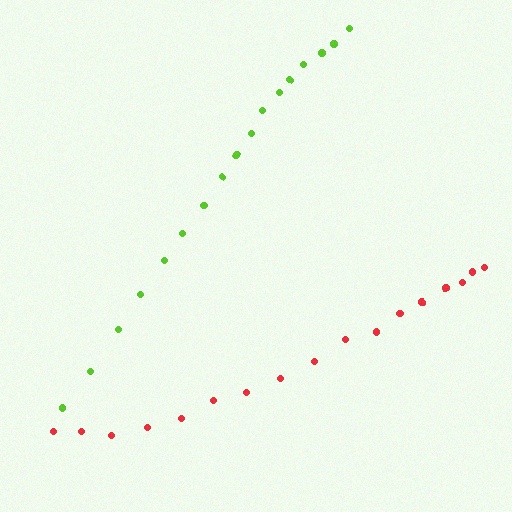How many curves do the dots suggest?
There are 2 distinct paths.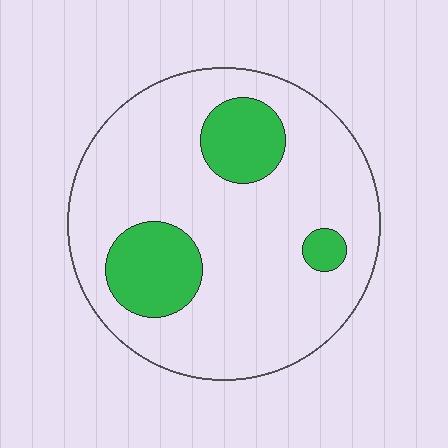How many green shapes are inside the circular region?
3.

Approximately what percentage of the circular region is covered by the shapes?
Approximately 20%.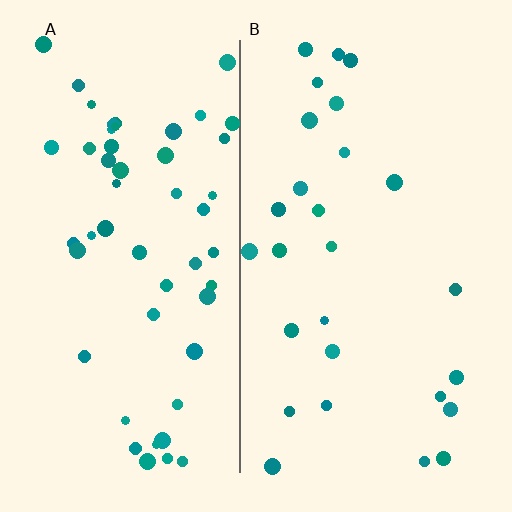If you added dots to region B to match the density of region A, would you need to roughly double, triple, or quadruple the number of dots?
Approximately double.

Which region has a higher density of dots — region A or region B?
A (the left).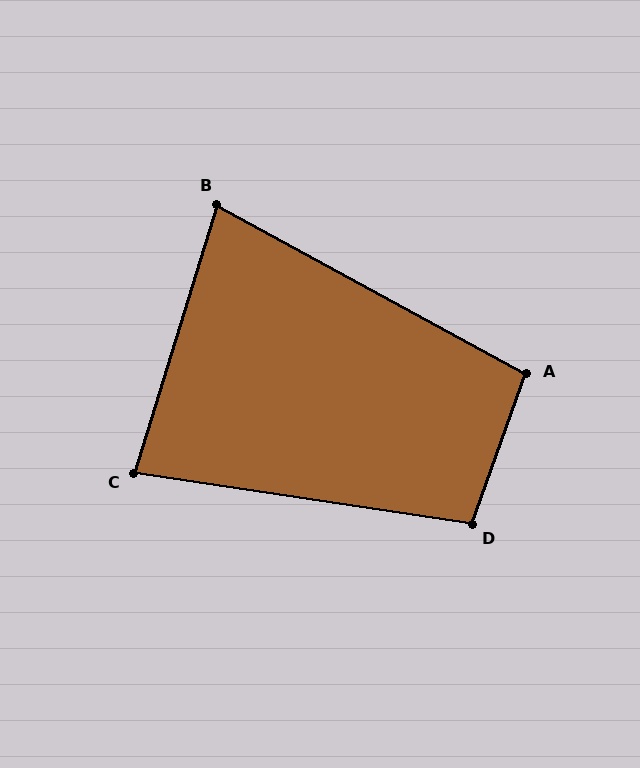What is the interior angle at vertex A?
Approximately 99 degrees (obtuse).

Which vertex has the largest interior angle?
D, at approximately 101 degrees.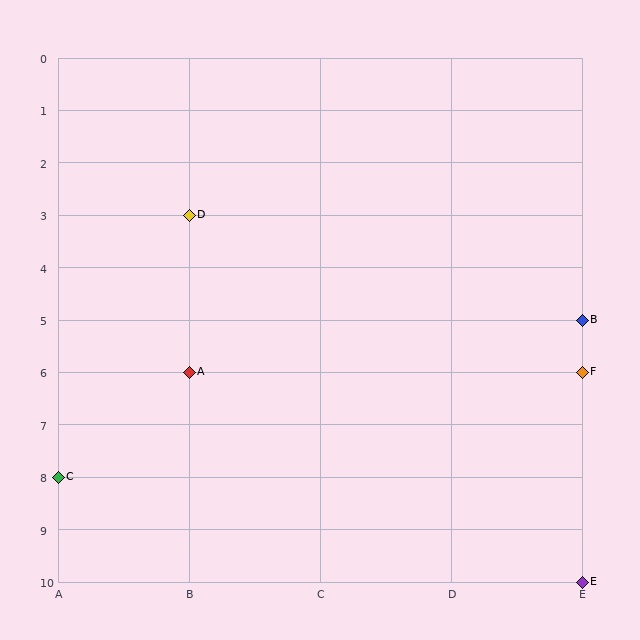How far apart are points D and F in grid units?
Points D and F are 3 columns and 3 rows apart (about 4.2 grid units diagonally).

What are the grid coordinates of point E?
Point E is at grid coordinates (E, 10).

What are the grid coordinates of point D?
Point D is at grid coordinates (B, 3).